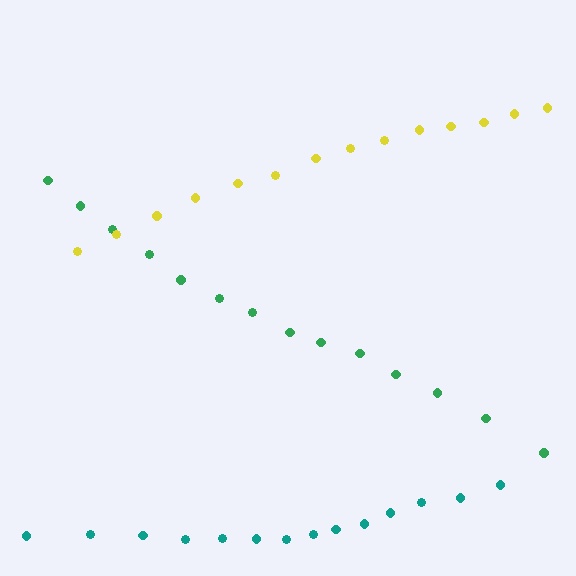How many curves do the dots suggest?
There are 3 distinct paths.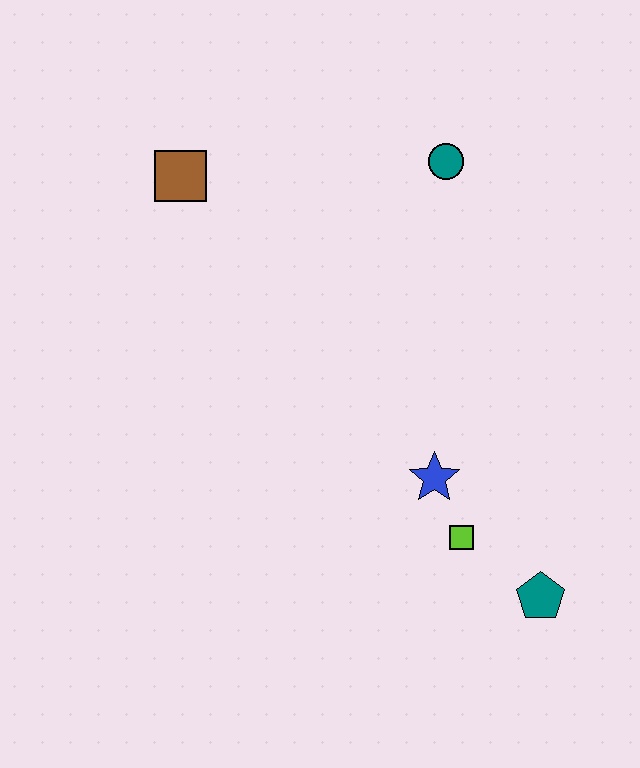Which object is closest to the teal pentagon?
The lime square is closest to the teal pentagon.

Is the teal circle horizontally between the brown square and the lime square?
Yes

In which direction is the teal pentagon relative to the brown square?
The teal pentagon is below the brown square.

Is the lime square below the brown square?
Yes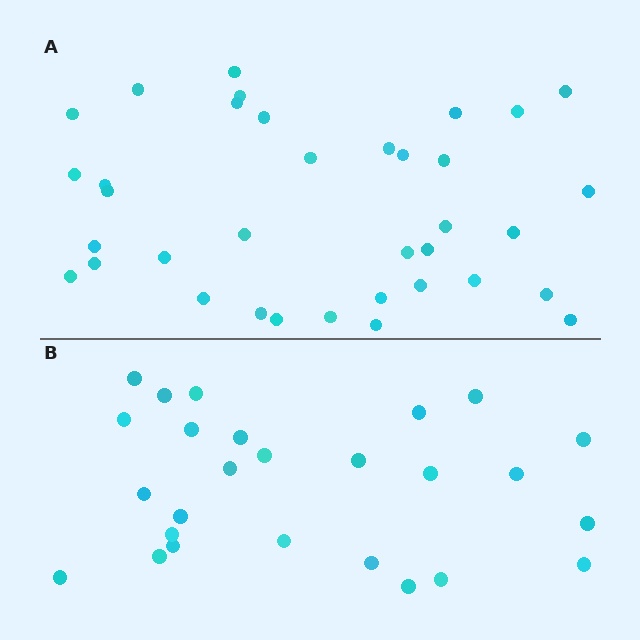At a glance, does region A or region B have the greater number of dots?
Region A (the top region) has more dots.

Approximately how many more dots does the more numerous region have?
Region A has roughly 10 or so more dots than region B.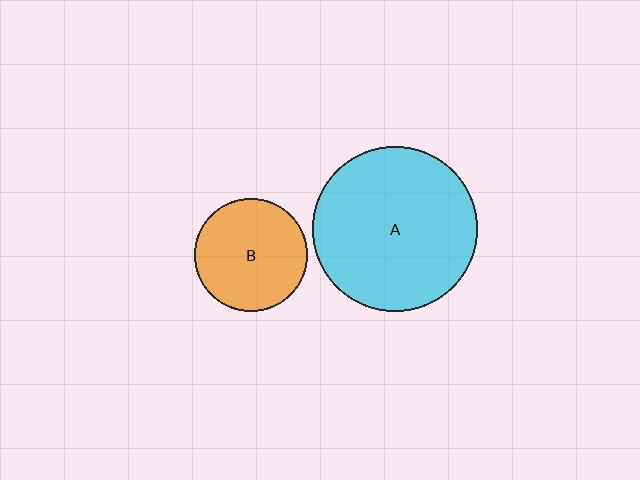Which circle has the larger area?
Circle A (cyan).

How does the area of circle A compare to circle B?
Approximately 2.1 times.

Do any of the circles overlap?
No, none of the circles overlap.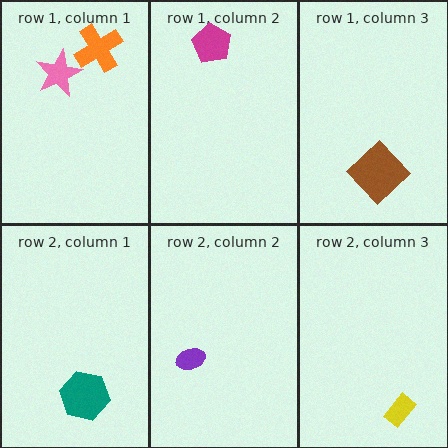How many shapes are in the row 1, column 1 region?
2.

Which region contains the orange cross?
The row 1, column 1 region.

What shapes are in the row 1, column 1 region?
The pink star, the orange cross.